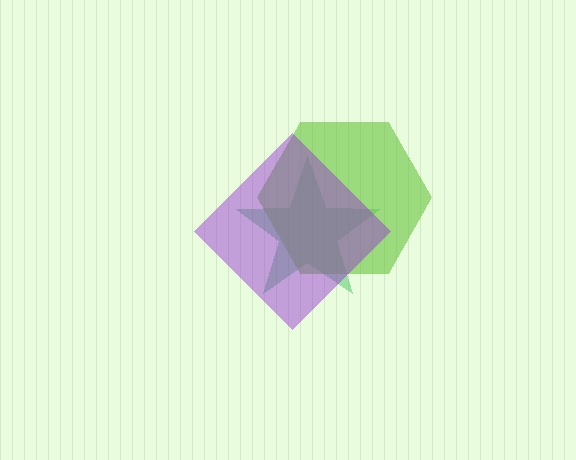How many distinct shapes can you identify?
There are 3 distinct shapes: a green star, a lime hexagon, a purple diamond.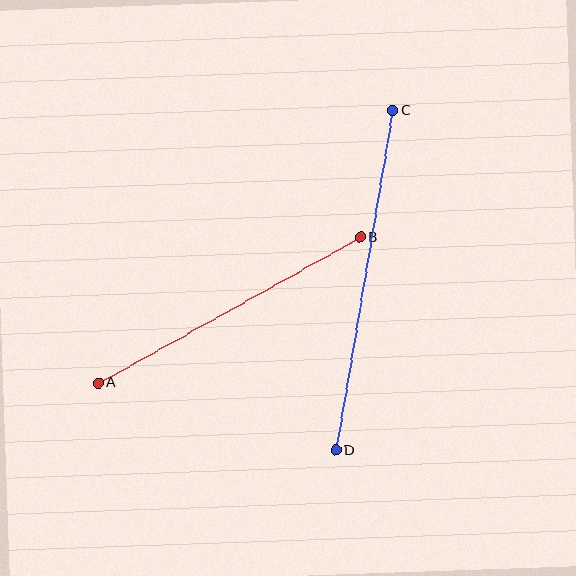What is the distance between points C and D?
The distance is approximately 344 pixels.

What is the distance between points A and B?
The distance is approximately 300 pixels.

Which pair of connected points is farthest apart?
Points C and D are farthest apart.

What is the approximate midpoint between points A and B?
The midpoint is at approximately (229, 310) pixels.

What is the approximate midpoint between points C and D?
The midpoint is at approximately (364, 280) pixels.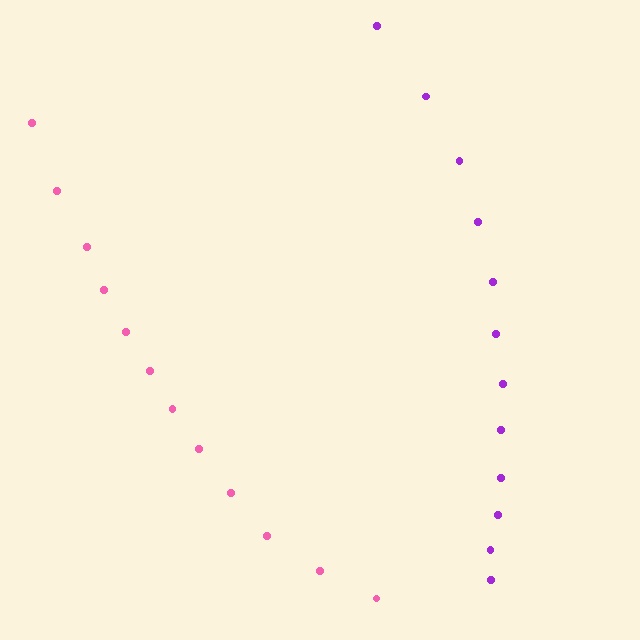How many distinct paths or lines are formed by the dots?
There are 2 distinct paths.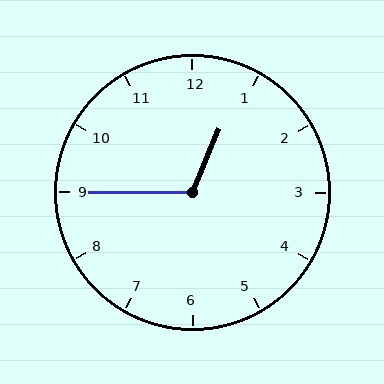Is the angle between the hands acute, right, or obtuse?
It is obtuse.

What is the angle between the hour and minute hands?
Approximately 112 degrees.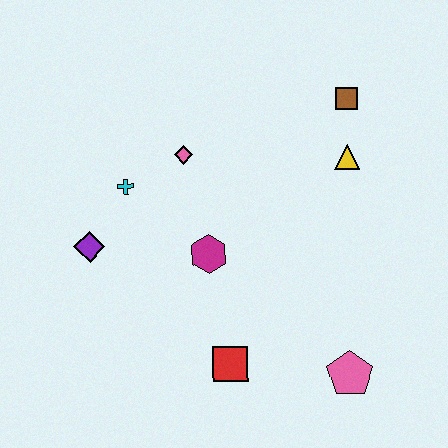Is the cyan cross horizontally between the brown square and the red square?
No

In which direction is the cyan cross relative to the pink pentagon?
The cyan cross is to the left of the pink pentagon.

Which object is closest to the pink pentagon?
The red square is closest to the pink pentagon.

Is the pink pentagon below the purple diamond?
Yes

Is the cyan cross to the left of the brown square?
Yes